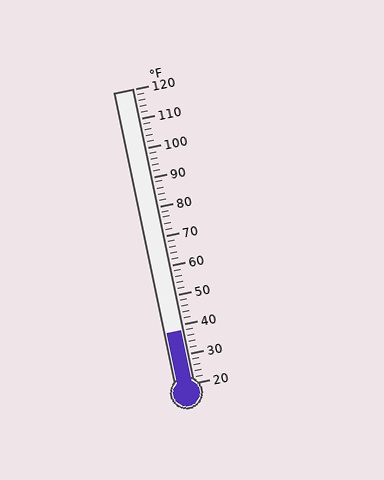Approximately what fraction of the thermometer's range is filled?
The thermometer is filled to approximately 20% of its range.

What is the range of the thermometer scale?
The thermometer scale ranges from 20°F to 120°F.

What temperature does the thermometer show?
The thermometer shows approximately 38°F.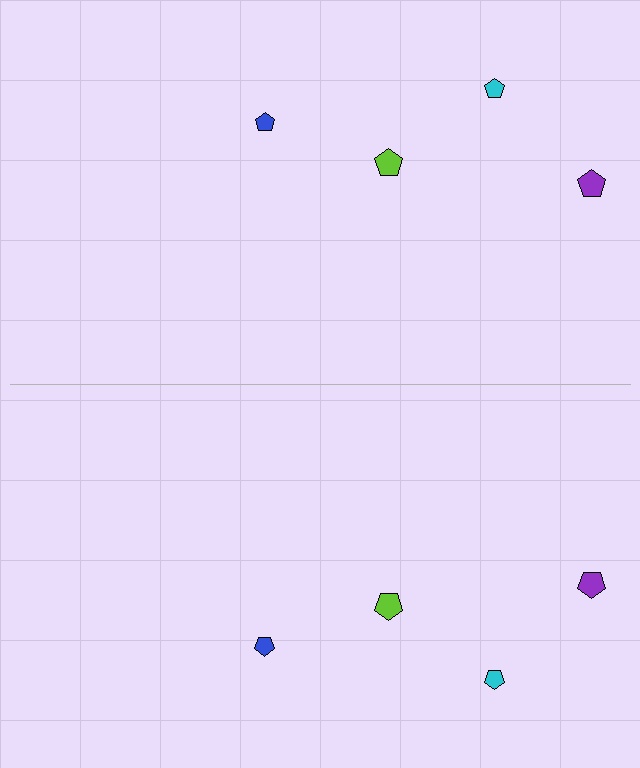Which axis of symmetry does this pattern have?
The pattern has a horizontal axis of symmetry running through the center of the image.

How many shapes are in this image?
There are 8 shapes in this image.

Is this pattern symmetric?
Yes, this pattern has bilateral (reflection) symmetry.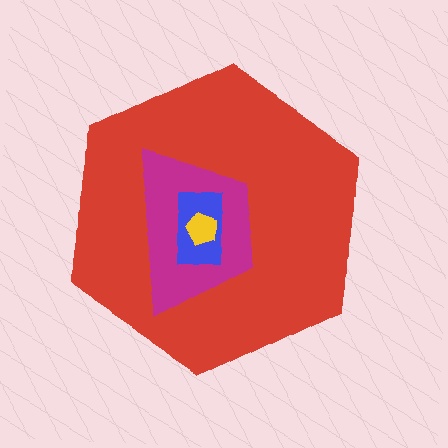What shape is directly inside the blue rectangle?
The yellow pentagon.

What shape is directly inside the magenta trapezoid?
The blue rectangle.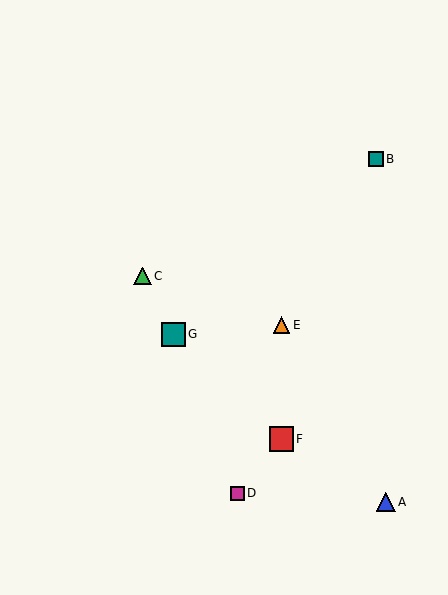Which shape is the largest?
The red square (labeled F) is the largest.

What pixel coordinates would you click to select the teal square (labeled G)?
Click at (173, 334) to select the teal square G.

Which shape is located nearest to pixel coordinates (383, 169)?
The teal square (labeled B) at (376, 159) is nearest to that location.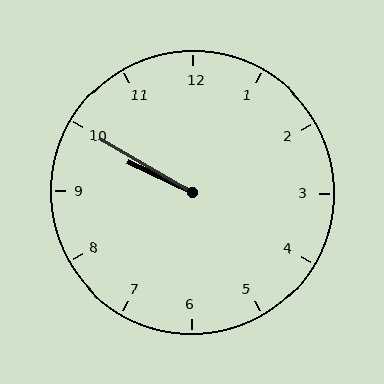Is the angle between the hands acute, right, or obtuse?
It is acute.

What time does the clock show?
9:50.